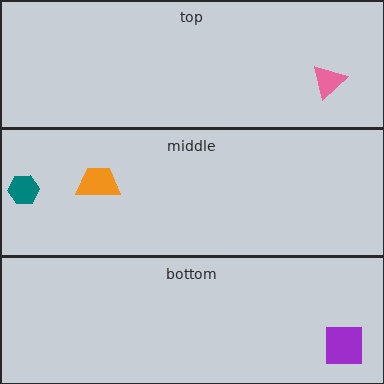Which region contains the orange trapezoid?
The middle region.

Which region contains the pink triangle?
The top region.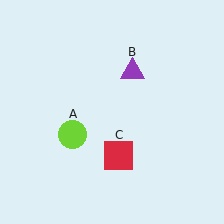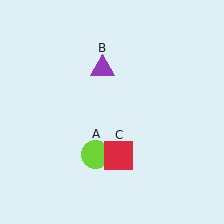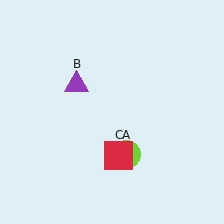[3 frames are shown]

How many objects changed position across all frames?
2 objects changed position: lime circle (object A), purple triangle (object B).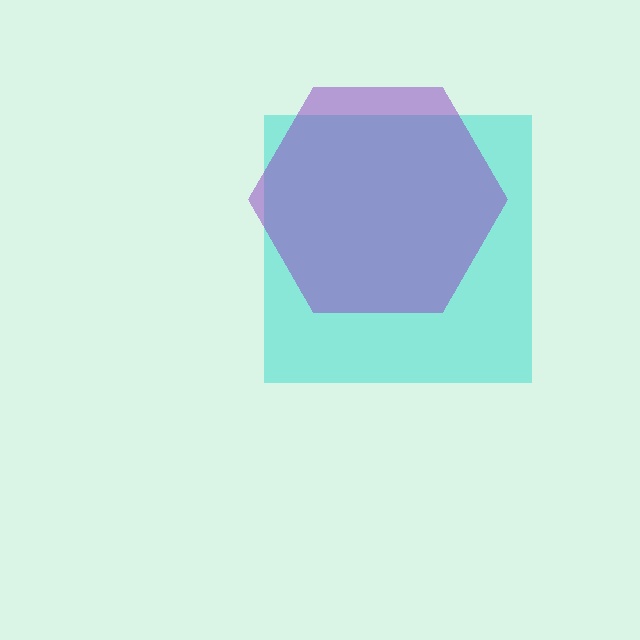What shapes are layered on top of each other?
The layered shapes are: a cyan square, a purple hexagon.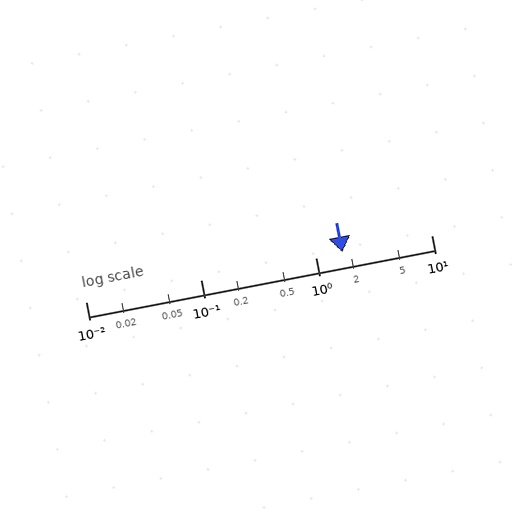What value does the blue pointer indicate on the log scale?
The pointer indicates approximately 1.7.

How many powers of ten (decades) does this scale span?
The scale spans 3 decades, from 0.01 to 10.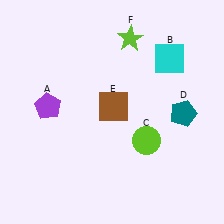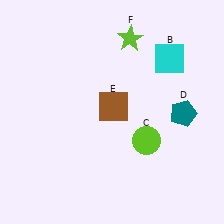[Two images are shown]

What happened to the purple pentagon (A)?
The purple pentagon (A) was removed in Image 2. It was in the top-left area of Image 1.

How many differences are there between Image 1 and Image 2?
There is 1 difference between the two images.